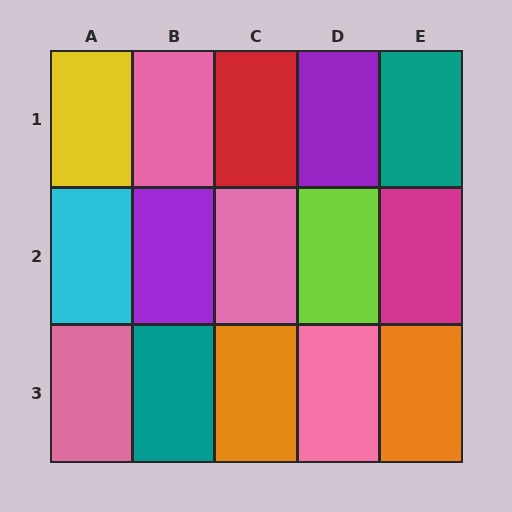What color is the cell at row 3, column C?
Orange.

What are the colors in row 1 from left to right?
Yellow, pink, red, purple, teal.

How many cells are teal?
2 cells are teal.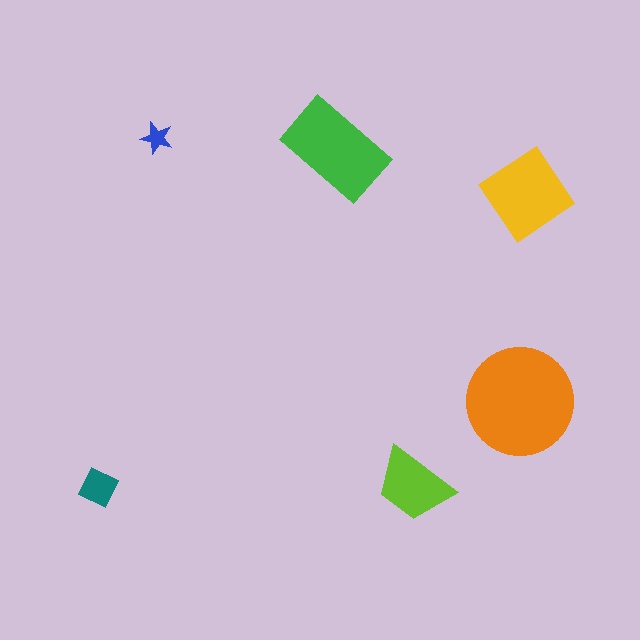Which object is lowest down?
The teal square is bottommost.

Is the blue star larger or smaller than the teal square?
Smaller.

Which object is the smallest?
The blue star.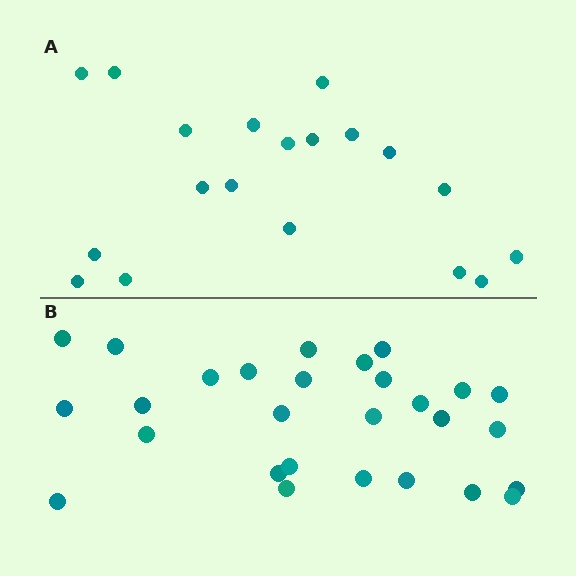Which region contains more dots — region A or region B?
Region B (the bottom region) has more dots.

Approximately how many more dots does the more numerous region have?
Region B has roughly 8 or so more dots than region A.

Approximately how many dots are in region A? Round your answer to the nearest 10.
About 20 dots. (The exact count is 19, which rounds to 20.)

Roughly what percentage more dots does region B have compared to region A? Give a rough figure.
About 45% more.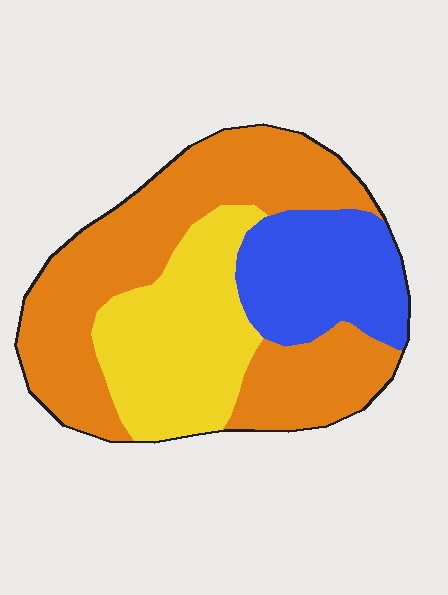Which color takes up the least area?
Blue, at roughly 20%.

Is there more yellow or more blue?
Yellow.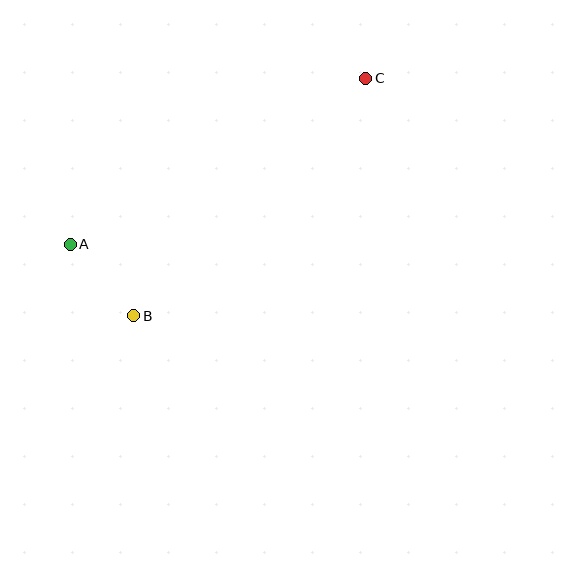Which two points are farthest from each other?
Points A and C are farthest from each other.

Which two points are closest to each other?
Points A and B are closest to each other.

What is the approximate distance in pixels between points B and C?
The distance between B and C is approximately 332 pixels.